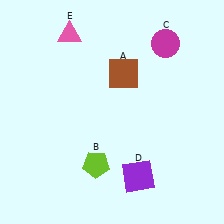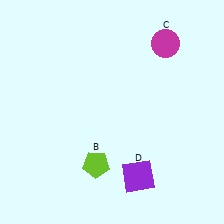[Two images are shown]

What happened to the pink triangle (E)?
The pink triangle (E) was removed in Image 2. It was in the top-left area of Image 1.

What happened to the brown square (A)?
The brown square (A) was removed in Image 2. It was in the top-right area of Image 1.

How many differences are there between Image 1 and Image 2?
There are 2 differences between the two images.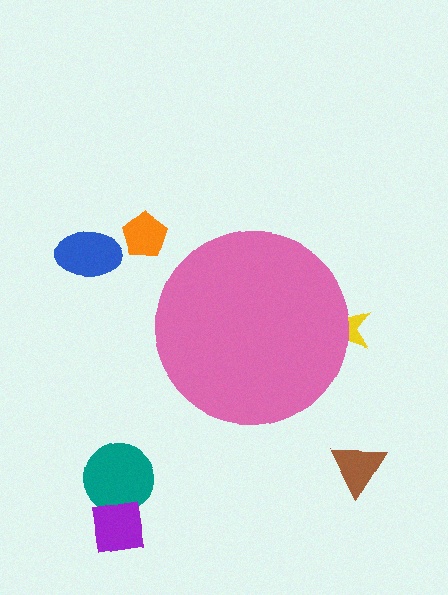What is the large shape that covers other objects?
A pink circle.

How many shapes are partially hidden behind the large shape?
1 shape is partially hidden.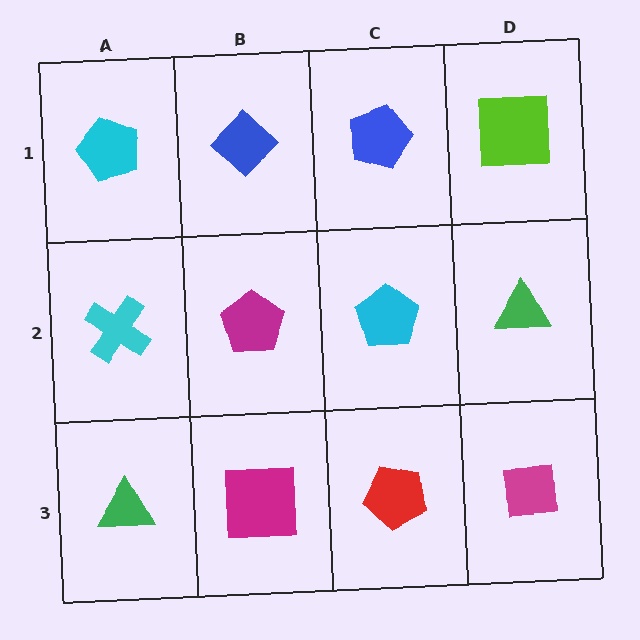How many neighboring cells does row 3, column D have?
2.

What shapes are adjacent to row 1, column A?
A cyan cross (row 2, column A), a blue diamond (row 1, column B).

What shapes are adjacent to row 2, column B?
A blue diamond (row 1, column B), a magenta square (row 3, column B), a cyan cross (row 2, column A), a cyan pentagon (row 2, column C).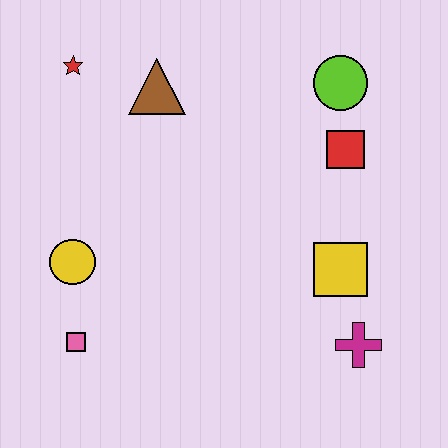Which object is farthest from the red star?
The magenta cross is farthest from the red star.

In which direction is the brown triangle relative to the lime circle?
The brown triangle is to the left of the lime circle.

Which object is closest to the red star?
The brown triangle is closest to the red star.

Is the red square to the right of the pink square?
Yes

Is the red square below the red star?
Yes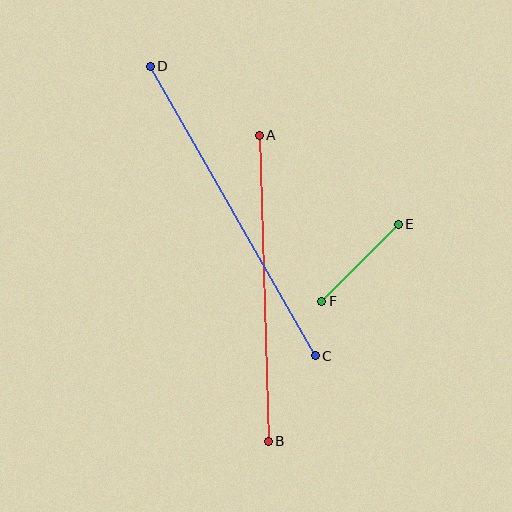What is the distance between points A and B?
The distance is approximately 306 pixels.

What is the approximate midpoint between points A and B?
The midpoint is at approximately (264, 288) pixels.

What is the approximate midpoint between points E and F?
The midpoint is at approximately (360, 263) pixels.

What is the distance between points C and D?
The distance is approximately 333 pixels.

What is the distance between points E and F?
The distance is approximately 109 pixels.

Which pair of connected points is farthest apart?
Points C and D are farthest apart.